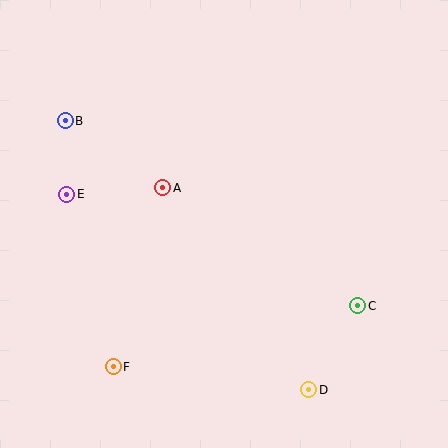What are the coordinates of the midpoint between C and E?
The midpoint between C and E is at (212, 250).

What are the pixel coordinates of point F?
Point F is at (113, 367).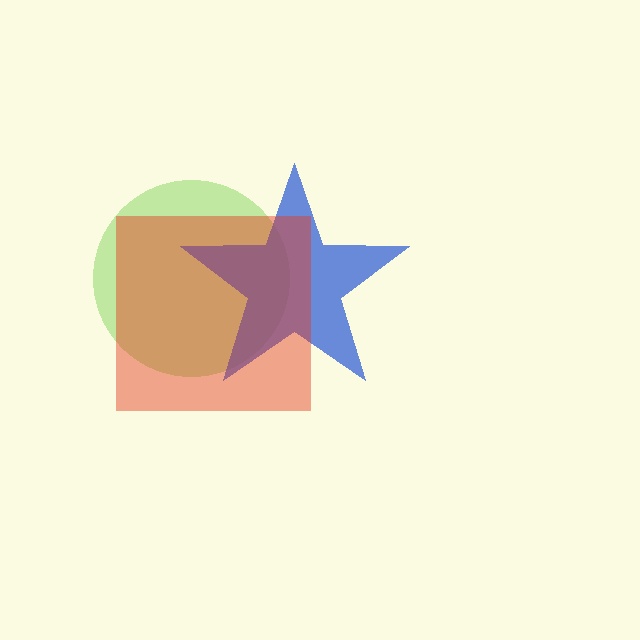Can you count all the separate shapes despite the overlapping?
Yes, there are 3 separate shapes.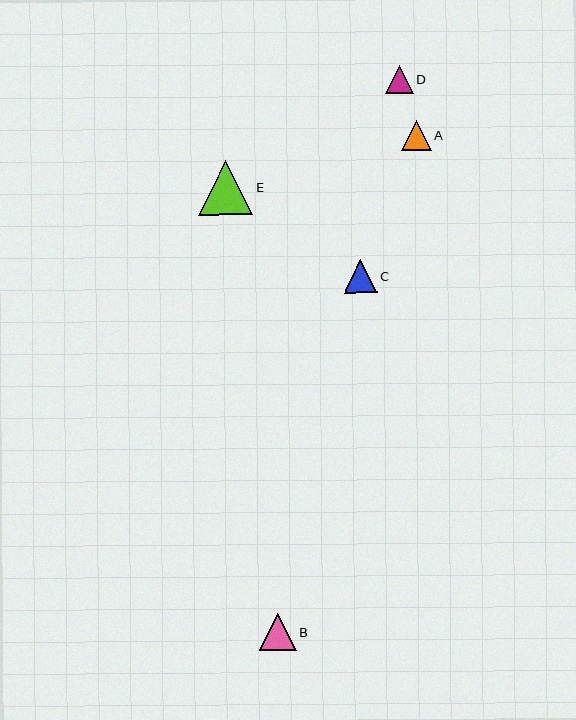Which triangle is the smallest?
Triangle D is the smallest with a size of approximately 28 pixels.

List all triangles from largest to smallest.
From largest to smallest: E, B, C, A, D.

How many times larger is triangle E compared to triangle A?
Triangle E is approximately 1.8 times the size of triangle A.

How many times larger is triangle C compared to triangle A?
Triangle C is approximately 1.1 times the size of triangle A.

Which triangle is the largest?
Triangle E is the largest with a size of approximately 54 pixels.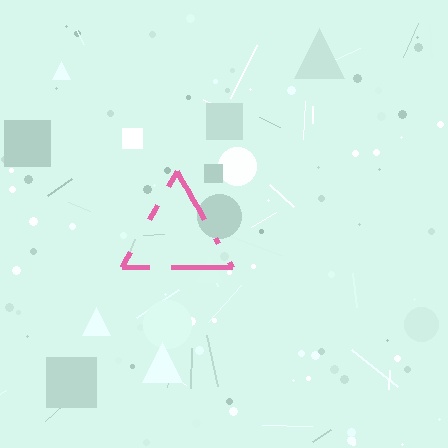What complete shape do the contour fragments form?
The contour fragments form a triangle.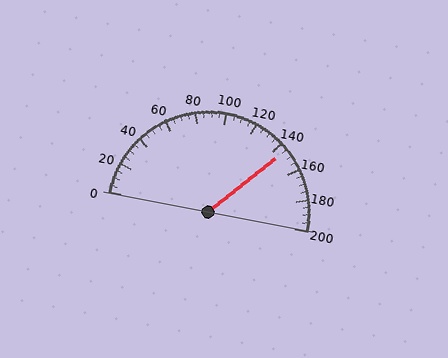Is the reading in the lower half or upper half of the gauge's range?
The reading is in the upper half of the range (0 to 200).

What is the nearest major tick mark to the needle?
The nearest major tick mark is 140.